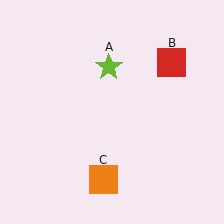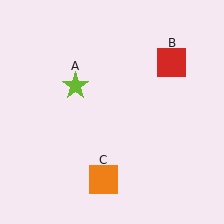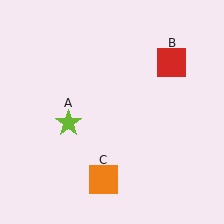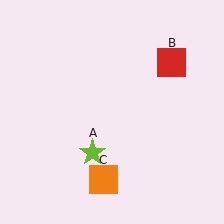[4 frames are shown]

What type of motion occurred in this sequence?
The lime star (object A) rotated counterclockwise around the center of the scene.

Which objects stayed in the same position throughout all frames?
Red square (object B) and orange square (object C) remained stationary.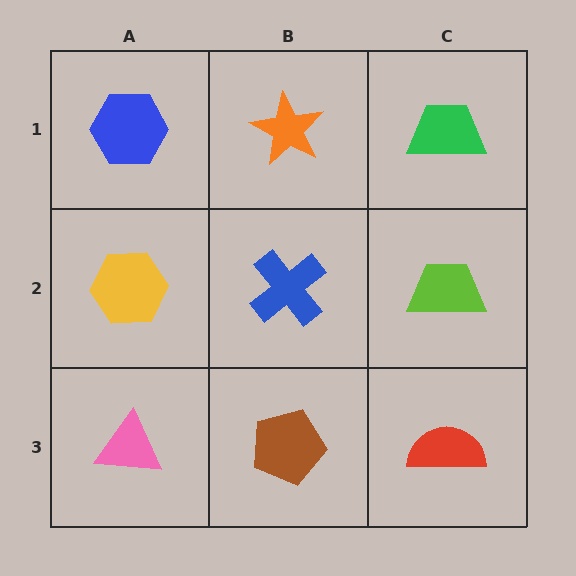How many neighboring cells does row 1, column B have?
3.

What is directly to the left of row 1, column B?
A blue hexagon.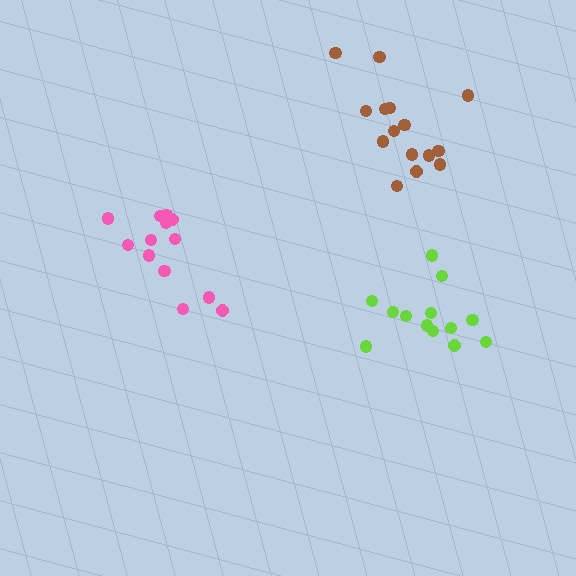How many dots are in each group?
Group 1: 13 dots, Group 2: 13 dots, Group 3: 15 dots (41 total).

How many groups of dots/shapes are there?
There are 3 groups.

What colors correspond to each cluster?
The clusters are colored: pink, lime, brown.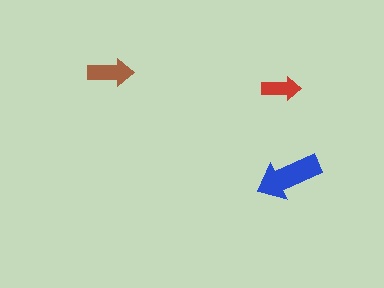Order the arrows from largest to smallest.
the blue one, the brown one, the red one.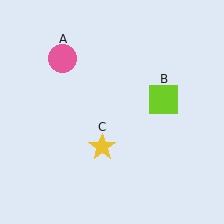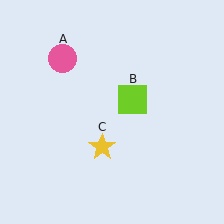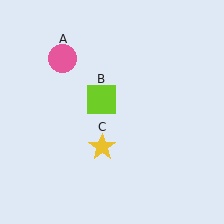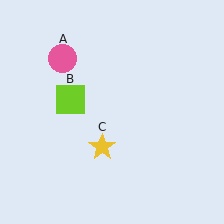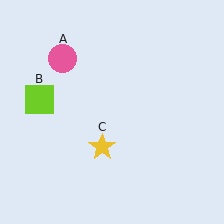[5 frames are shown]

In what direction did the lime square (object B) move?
The lime square (object B) moved left.